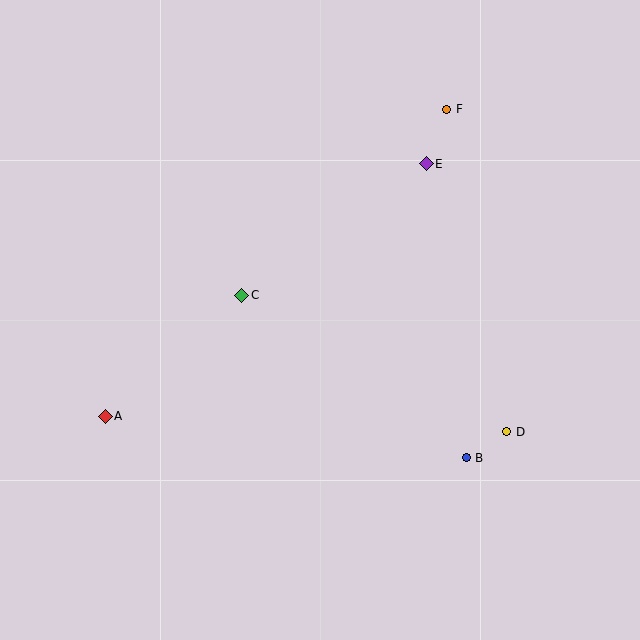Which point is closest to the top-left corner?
Point C is closest to the top-left corner.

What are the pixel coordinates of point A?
Point A is at (105, 416).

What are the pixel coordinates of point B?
Point B is at (466, 458).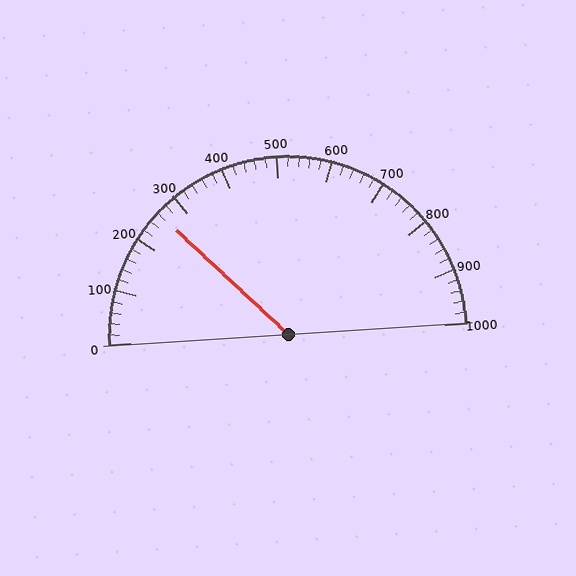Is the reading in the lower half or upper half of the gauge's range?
The reading is in the lower half of the range (0 to 1000).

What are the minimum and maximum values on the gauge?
The gauge ranges from 0 to 1000.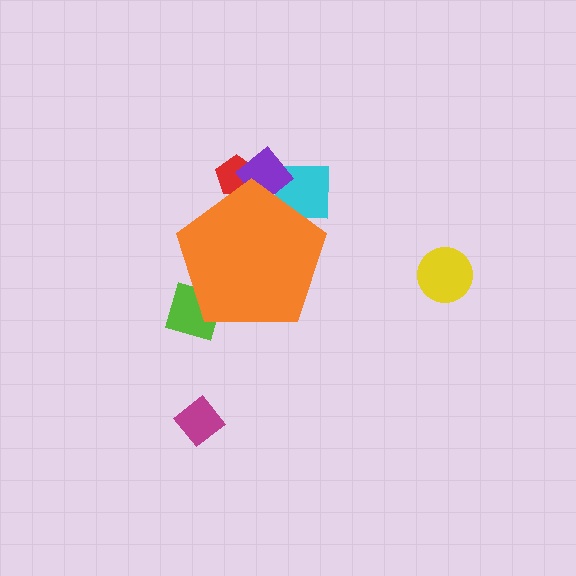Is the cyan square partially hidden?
Yes, the cyan square is partially hidden behind the orange pentagon.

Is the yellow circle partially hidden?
No, the yellow circle is fully visible.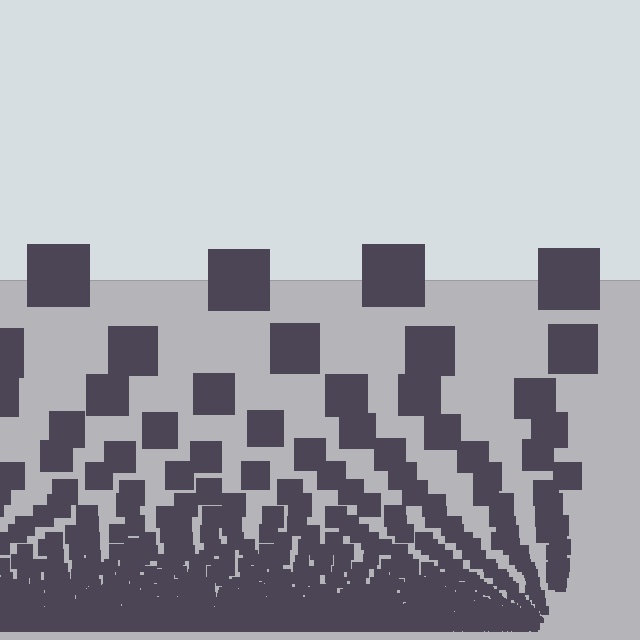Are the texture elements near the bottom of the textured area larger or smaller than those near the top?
Smaller. The gradient is inverted — elements near the bottom are smaller and denser.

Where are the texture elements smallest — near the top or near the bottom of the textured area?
Near the bottom.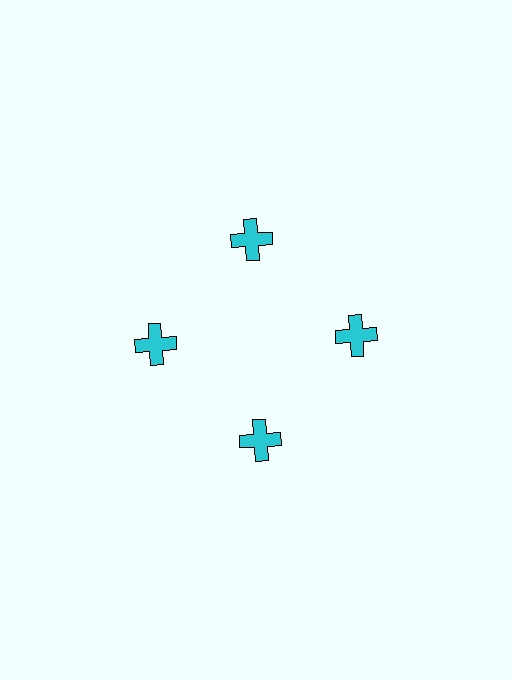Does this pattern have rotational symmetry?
Yes, this pattern has 4-fold rotational symmetry. It looks the same after rotating 90 degrees around the center.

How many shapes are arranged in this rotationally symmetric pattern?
There are 4 shapes, arranged in 4 groups of 1.